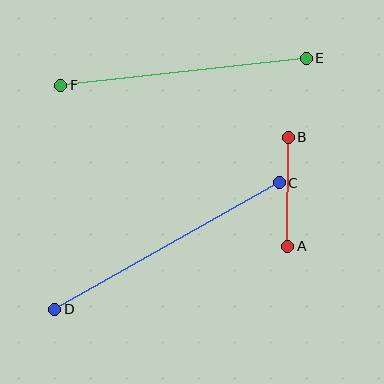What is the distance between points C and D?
The distance is approximately 258 pixels.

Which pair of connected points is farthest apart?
Points C and D are farthest apart.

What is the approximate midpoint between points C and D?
The midpoint is at approximately (167, 246) pixels.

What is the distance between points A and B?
The distance is approximately 109 pixels.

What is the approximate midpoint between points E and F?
The midpoint is at approximately (183, 72) pixels.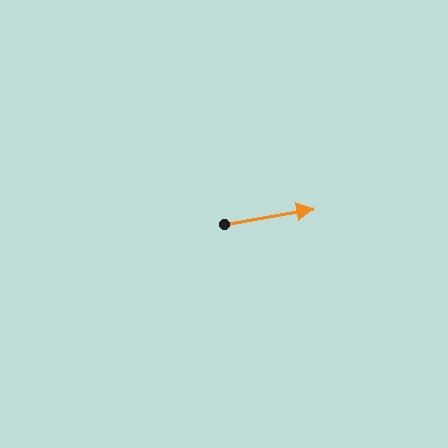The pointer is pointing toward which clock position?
Roughly 3 o'clock.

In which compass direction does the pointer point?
East.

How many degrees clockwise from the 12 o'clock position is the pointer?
Approximately 80 degrees.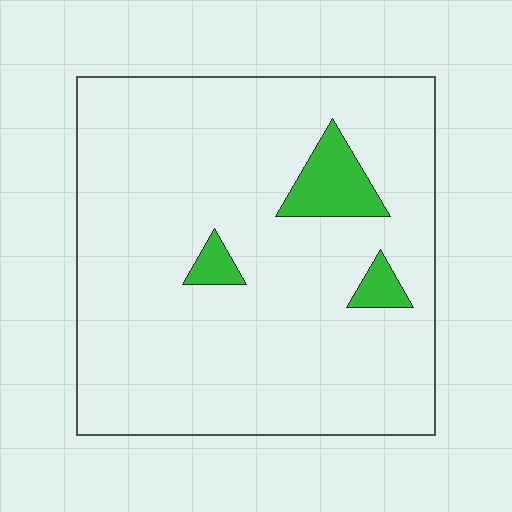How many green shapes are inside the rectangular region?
3.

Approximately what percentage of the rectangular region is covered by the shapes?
Approximately 5%.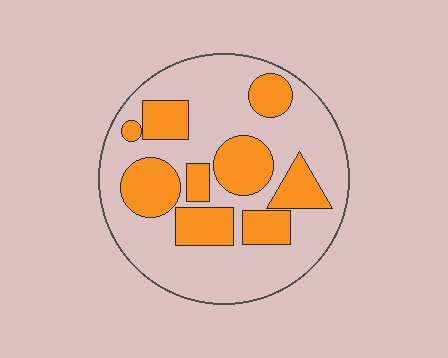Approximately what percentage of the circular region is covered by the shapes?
Approximately 35%.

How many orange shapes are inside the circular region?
9.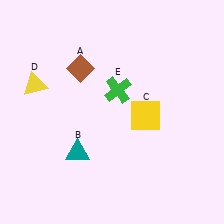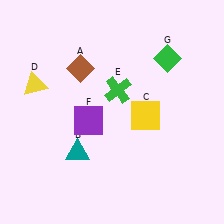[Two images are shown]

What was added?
A purple square (F), a green diamond (G) were added in Image 2.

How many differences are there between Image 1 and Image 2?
There are 2 differences between the two images.